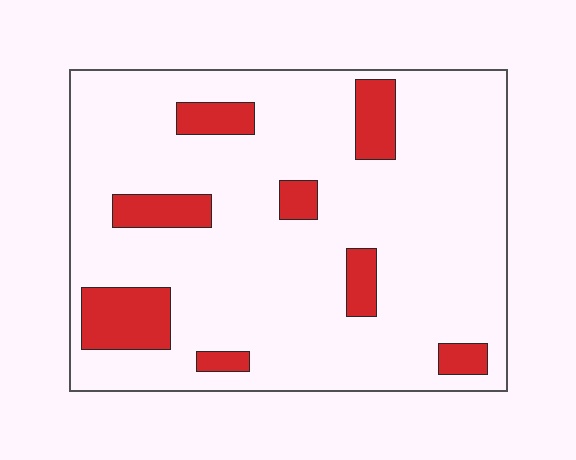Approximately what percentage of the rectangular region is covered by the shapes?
Approximately 15%.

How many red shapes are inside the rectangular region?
8.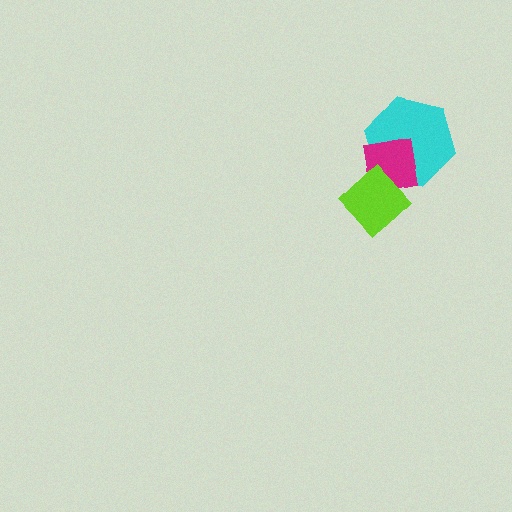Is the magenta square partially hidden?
Yes, it is partially covered by another shape.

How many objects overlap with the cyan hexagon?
2 objects overlap with the cyan hexagon.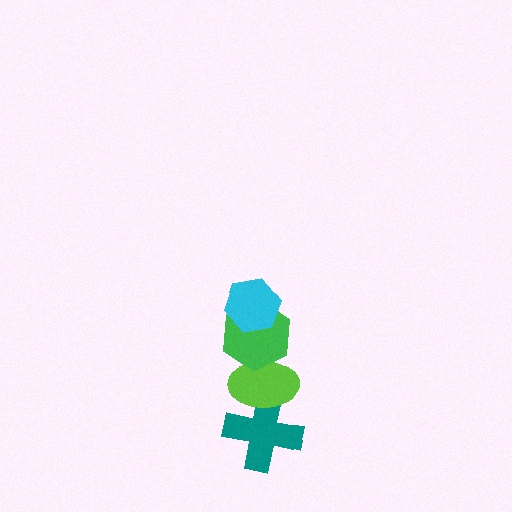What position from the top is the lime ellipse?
The lime ellipse is 3rd from the top.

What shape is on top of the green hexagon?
The cyan hexagon is on top of the green hexagon.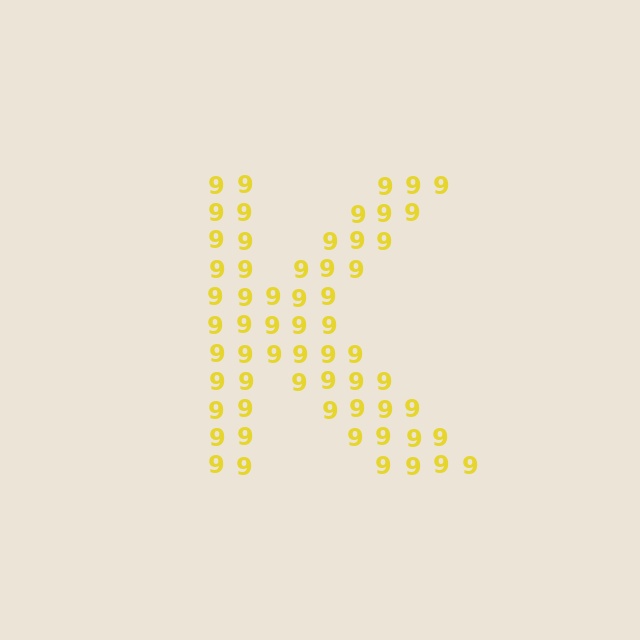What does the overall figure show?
The overall figure shows the letter K.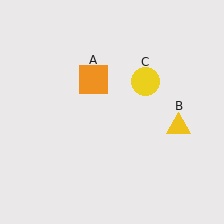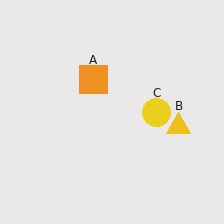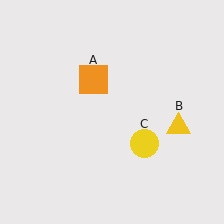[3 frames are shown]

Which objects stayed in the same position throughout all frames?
Orange square (object A) and yellow triangle (object B) remained stationary.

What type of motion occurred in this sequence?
The yellow circle (object C) rotated clockwise around the center of the scene.